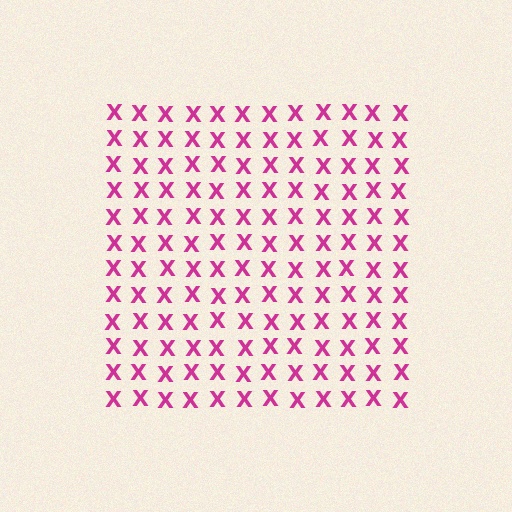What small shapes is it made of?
It is made of small letter X's.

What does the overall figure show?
The overall figure shows a square.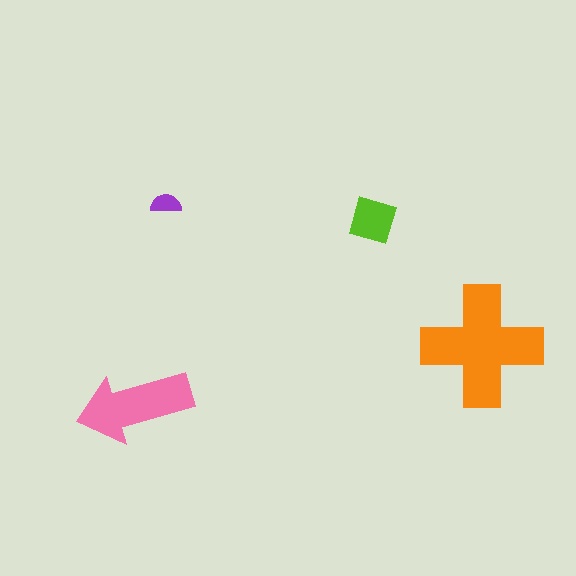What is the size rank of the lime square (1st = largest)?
3rd.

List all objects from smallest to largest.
The purple semicircle, the lime square, the pink arrow, the orange cross.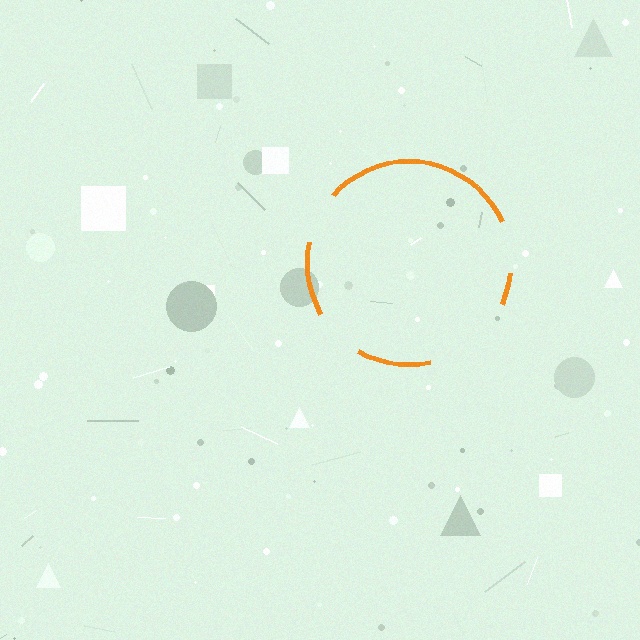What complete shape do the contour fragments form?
The contour fragments form a circle.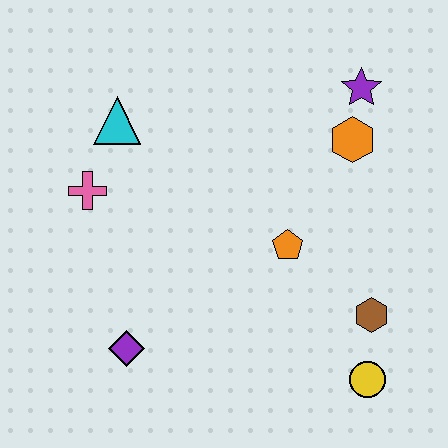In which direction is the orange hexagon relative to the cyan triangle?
The orange hexagon is to the right of the cyan triangle.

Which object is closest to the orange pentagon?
The brown hexagon is closest to the orange pentagon.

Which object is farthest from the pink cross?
The yellow circle is farthest from the pink cross.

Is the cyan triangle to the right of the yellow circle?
No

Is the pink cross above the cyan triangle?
No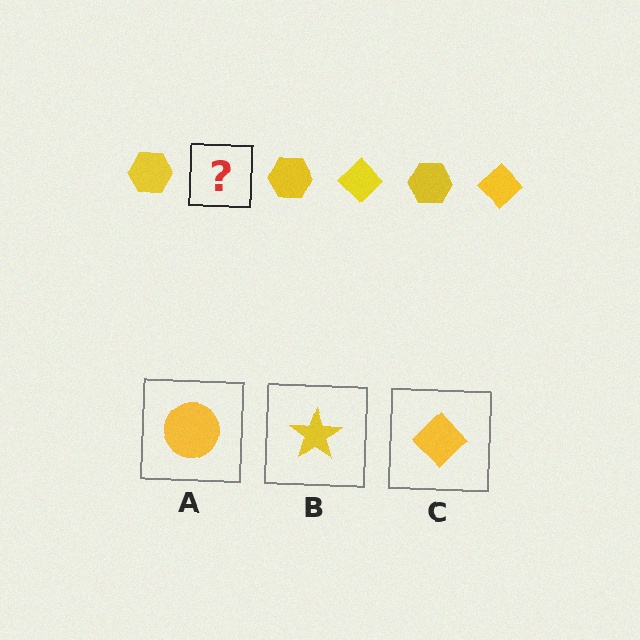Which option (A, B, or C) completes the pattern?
C.